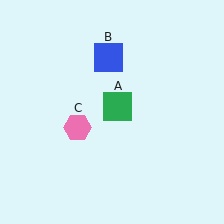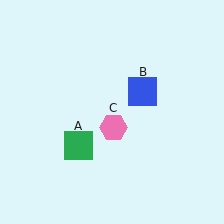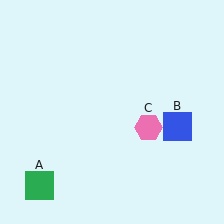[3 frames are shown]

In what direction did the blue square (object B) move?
The blue square (object B) moved down and to the right.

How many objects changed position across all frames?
3 objects changed position: green square (object A), blue square (object B), pink hexagon (object C).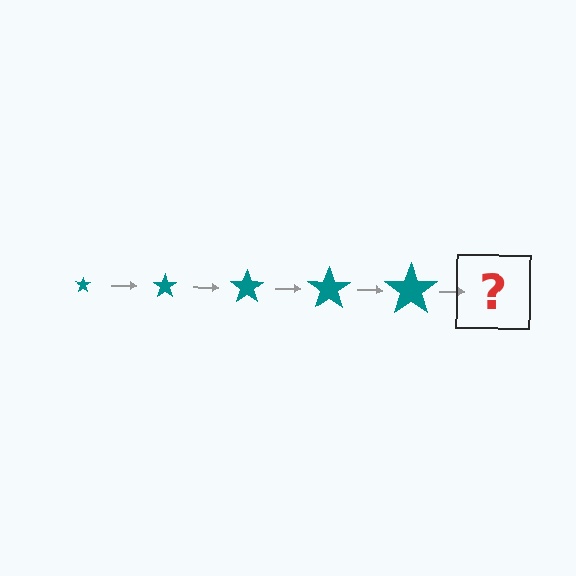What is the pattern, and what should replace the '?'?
The pattern is that the star gets progressively larger each step. The '?' should be a teal star, larger than the previous one.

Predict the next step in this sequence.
The next step is a teal star, larger than the previous one.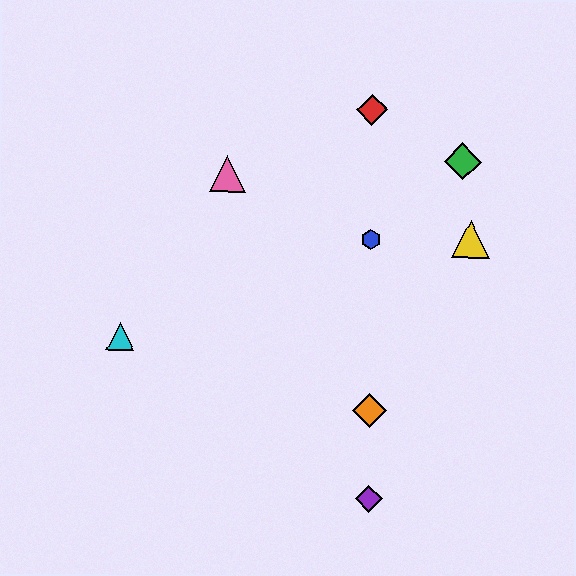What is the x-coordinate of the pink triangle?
The pink triangle is at x≈228.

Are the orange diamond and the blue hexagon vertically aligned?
Yes, both are at x≈370.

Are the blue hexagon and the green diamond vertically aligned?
No, the blue hexagon is at x≈371 and the green diamond is at x≈463.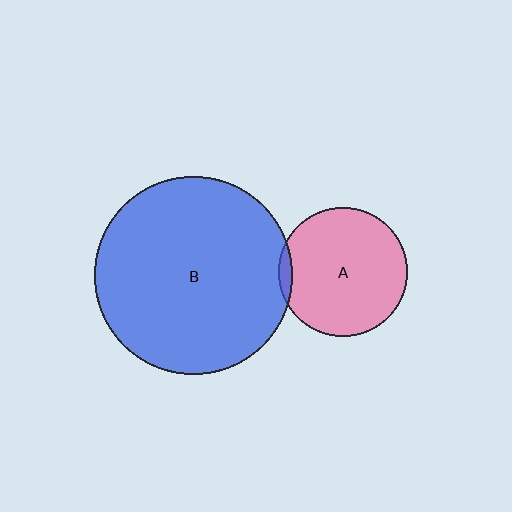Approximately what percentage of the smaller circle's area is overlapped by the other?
Approximately 5%.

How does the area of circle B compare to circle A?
Approximately 2.4 times.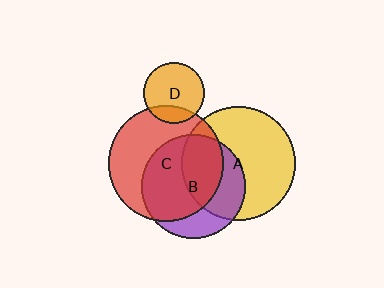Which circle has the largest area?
Circle C (red).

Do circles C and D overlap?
Yes.